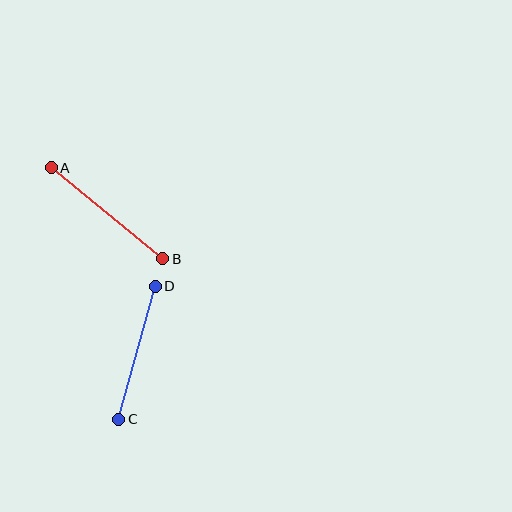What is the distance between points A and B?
The distance is approximately 144 pixels.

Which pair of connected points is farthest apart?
Points A and B are farthest apart.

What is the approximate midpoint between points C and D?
The midpoint is at approximately (137, 353) pixels.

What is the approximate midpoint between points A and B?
The midpoint is at approximately (107, 213) pixels.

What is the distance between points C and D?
The distance is approximately 138 pixels.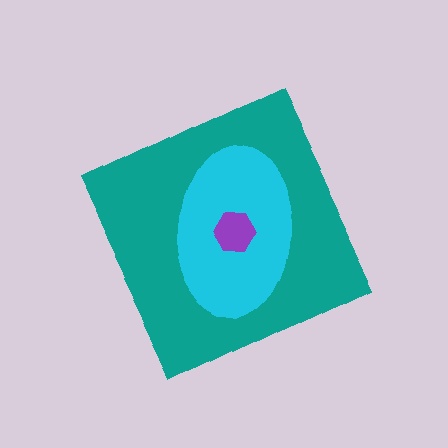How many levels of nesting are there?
3.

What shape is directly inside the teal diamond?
The cyan ellipse.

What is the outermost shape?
The teal diamond.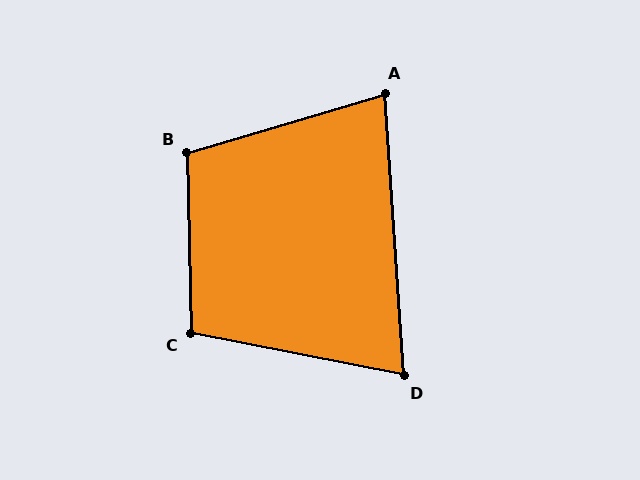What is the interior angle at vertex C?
Approximately 102 degrees (obtuse).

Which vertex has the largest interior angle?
B, at approximately 105 degrees.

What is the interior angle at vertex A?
Approximately 78 degrees (acute).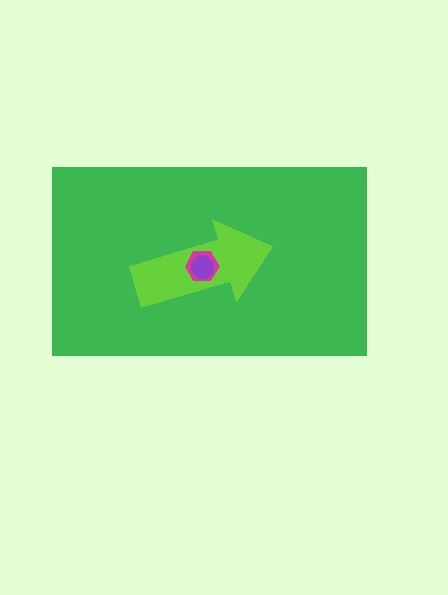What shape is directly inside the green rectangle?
The lime arrow.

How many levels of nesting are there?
4.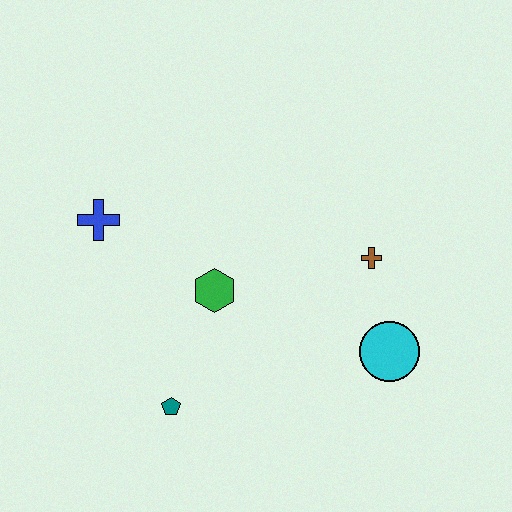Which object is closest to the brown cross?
The cyan circle is closest to the brown cross.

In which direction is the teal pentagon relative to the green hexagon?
The teal pentagon is below the green hexagon.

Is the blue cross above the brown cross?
Yes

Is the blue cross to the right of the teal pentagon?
No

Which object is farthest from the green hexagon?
The cyan circle is farthest from the green hexagon.